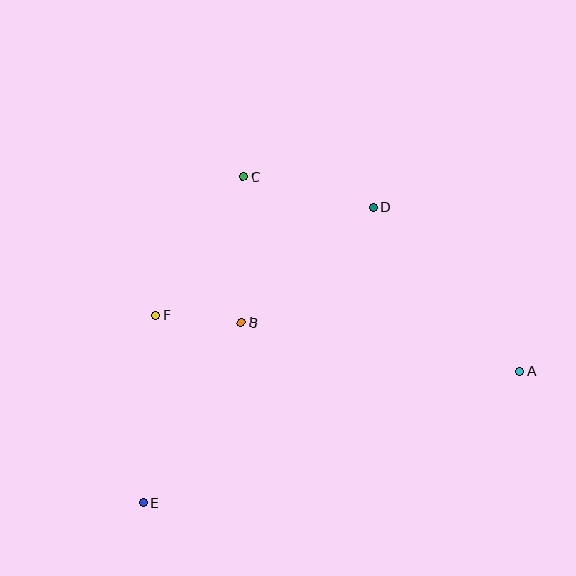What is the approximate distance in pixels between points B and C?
The distance between B and C is approximately 146 pixels.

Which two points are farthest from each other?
Points A and E are farthest from each other.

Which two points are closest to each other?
Points B and F are closest to each other.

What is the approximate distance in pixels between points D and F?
The distance between D and F is approximately 243 pixels.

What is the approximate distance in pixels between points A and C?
The distance between A and C is approximately 338 pixels.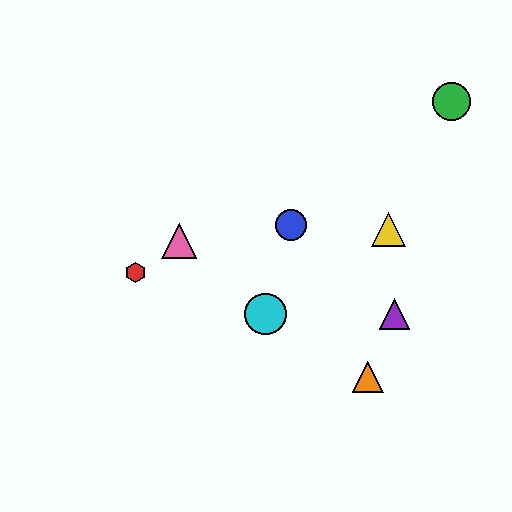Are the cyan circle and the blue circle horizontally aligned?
No, the cyan circle is at y≈314 and the blue circle is at y≈225.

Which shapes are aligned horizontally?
The purple triangle, the cyan circle are aligned horizontally.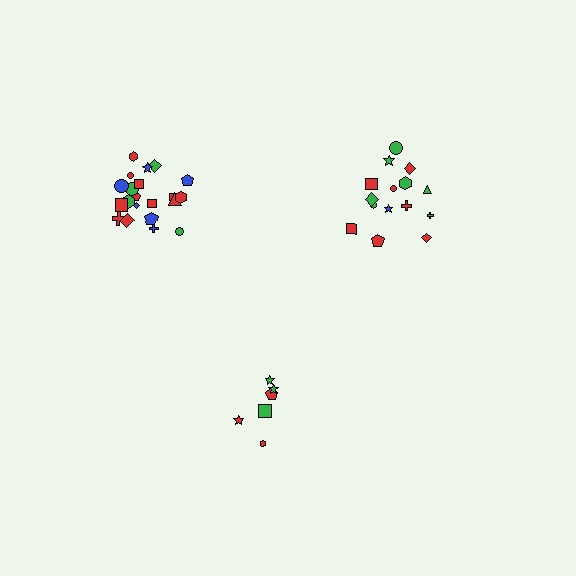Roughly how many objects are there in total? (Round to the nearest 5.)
Roughly 45 objects in total.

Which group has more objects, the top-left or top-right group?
The top-left group.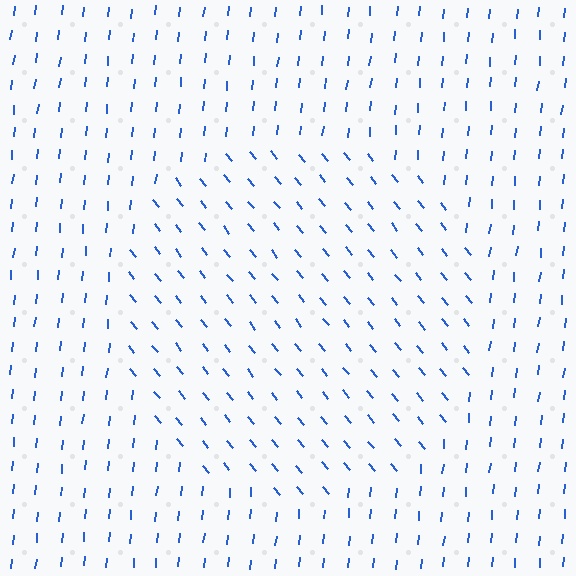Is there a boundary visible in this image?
Yes, there is a texture boundary formed by a change in line orientation.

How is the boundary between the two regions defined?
The boundary is defined purely by a change in line orientation (approximately 45 degrees difference). All lines are the same color and thickness.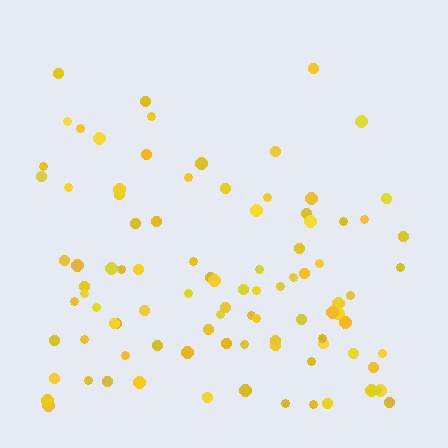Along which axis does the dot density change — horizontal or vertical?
Vertical.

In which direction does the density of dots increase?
From top to bottom, with the bottom side densest.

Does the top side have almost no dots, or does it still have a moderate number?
Still a moderate number, just noticeably fewer than the bottom.